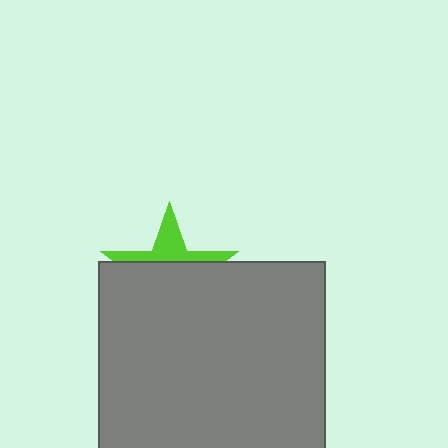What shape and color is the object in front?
The object in front is a gray square.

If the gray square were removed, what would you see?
You would see the complete lime star.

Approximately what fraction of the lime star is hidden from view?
Roughly 65% of the lime star is hidden behind the gray square.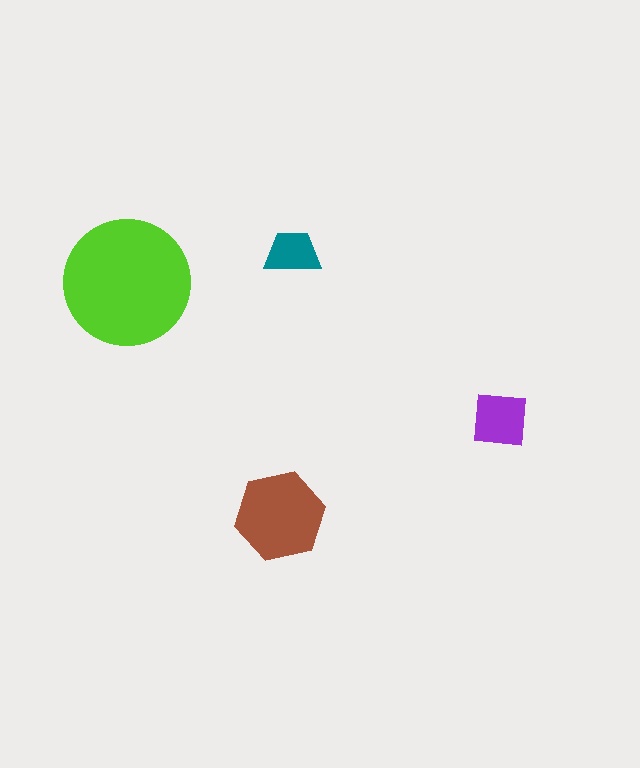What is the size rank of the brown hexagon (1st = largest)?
2nd.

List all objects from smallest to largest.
The teal trapezoid, the purple square, the brown hexagon, the lime circle.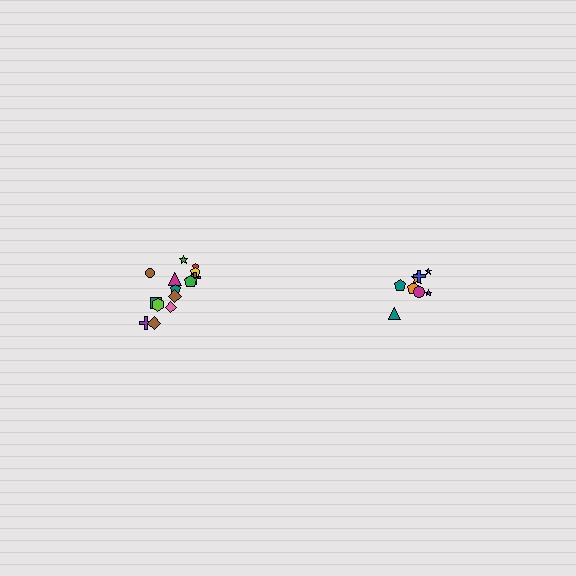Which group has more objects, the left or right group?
The left group.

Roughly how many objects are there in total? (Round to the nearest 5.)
Roughly 25 objects in total.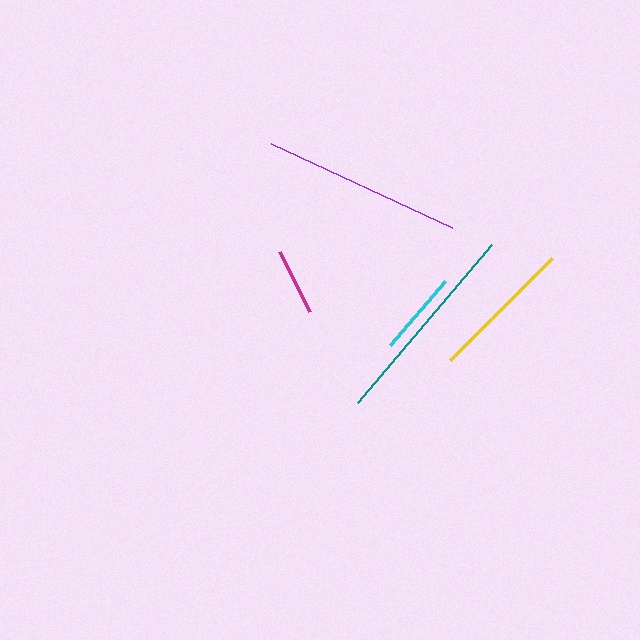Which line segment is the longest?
The teal line is the longest at approximately 208 pixels.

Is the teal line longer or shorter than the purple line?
The teal line is longer than the purple line.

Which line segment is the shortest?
The magenta line is the shortest at approximately 68 pixels.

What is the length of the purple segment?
The purple segment is approximately 200 pixels long.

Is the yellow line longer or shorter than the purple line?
The purple line is longer than the yellow line.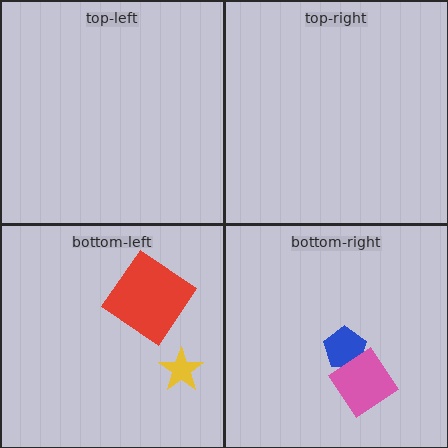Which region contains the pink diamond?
The bottom-right region.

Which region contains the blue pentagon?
The bottom-right region.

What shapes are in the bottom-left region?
The yellow star, the red diamond.